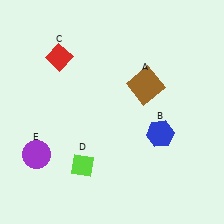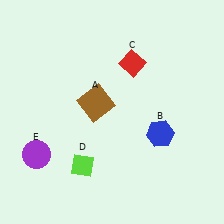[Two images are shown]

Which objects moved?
The objects that moved are: the brown square (A), the red diamond (C).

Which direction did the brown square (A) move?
The brown square (A) moved left.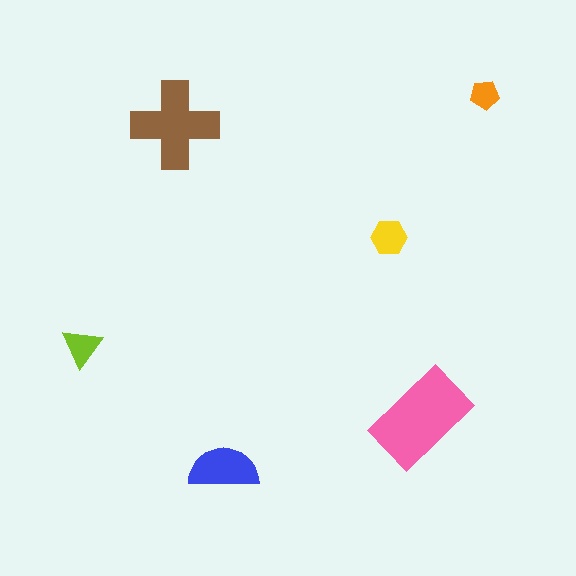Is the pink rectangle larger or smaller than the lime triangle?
Larger.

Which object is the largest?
The pink rectangle.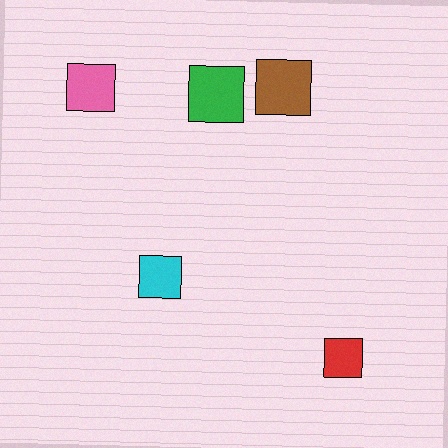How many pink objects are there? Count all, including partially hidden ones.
There is 1 pink object.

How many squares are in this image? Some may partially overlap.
There are 5 squares.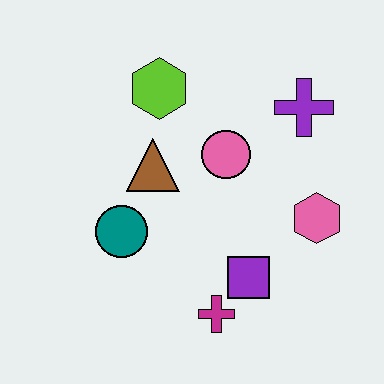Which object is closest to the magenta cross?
The purple square is closest to the magenta cross.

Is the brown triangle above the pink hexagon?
Yes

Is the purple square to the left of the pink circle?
No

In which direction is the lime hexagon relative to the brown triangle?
The lime hexagon is above the brown triangle.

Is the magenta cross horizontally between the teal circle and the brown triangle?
No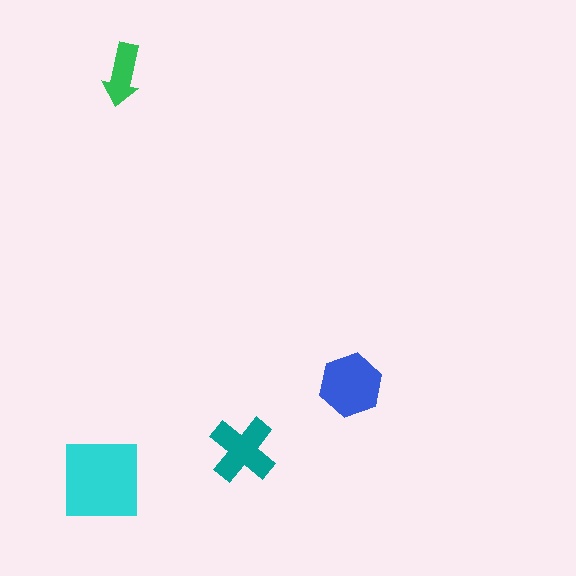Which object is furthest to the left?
The cyan square is leftmost.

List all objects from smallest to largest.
The green arrow, the teal cross, the blue hexagon, the cyan square.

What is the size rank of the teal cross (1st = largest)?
3rd.